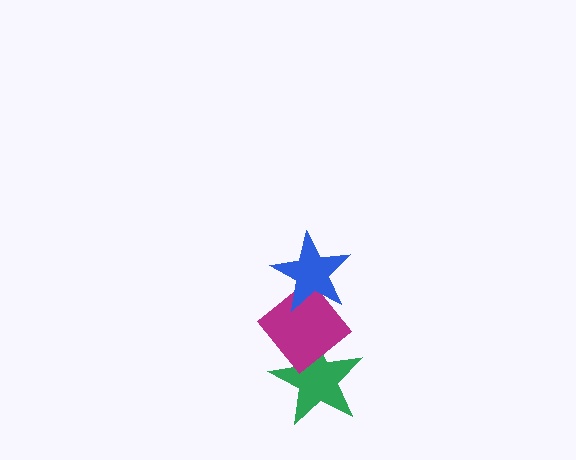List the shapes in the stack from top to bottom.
From top to bottom: the blue star, the magenta diamond, the green star.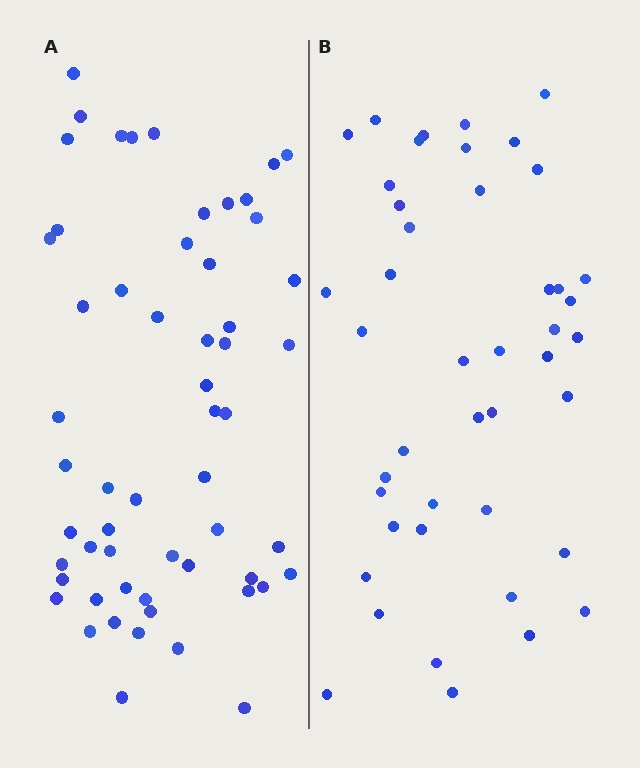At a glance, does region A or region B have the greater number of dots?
Region A (the left region) has more dots.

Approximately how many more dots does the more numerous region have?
Region A has approximately 15 more dots than region B.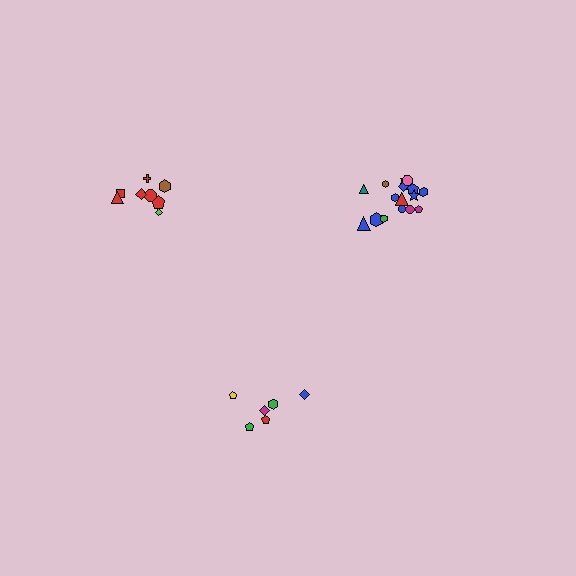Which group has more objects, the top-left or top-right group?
The top-right group.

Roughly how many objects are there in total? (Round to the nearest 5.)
Roughly 30 objects in total.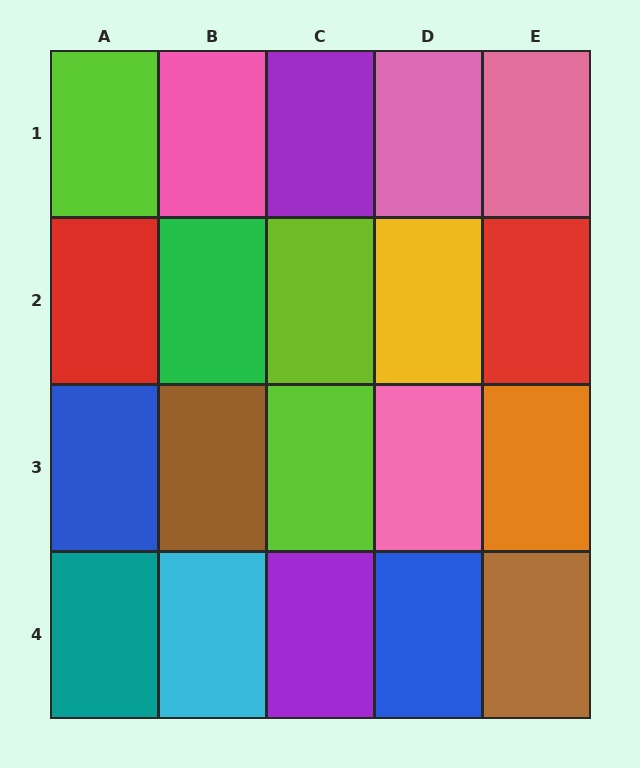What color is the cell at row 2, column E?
Red.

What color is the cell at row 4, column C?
Purple.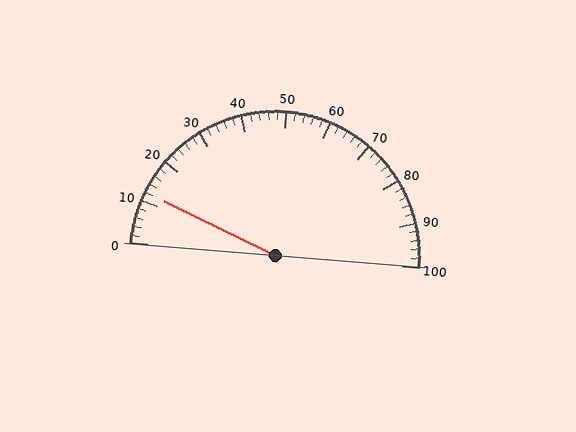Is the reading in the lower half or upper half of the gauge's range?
The reading is in the lower half of the range (0 to 100).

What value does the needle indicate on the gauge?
The needle indicates approximately 12.